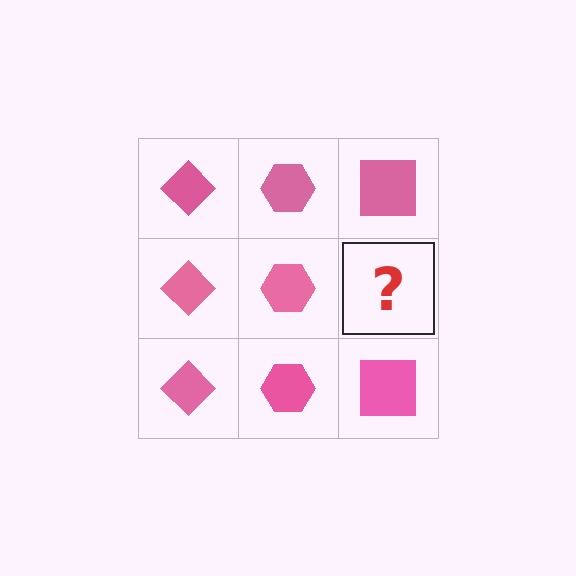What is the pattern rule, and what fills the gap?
The rule is that each column has a consistent shape. The gap should be filled with a pink square.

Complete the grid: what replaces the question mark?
The question mark should be replaced with a pink square.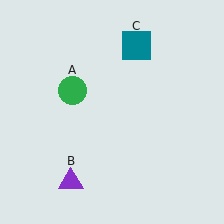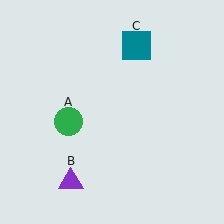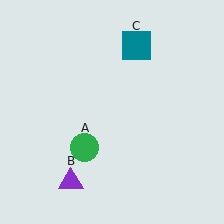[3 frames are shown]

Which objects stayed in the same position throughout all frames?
Purple triangle (object B) and teal square (object C) remained stationary.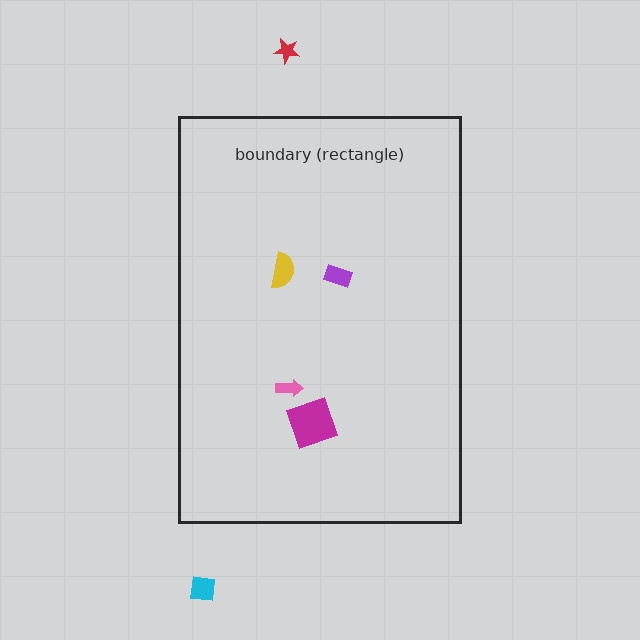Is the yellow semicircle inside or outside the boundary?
Inside.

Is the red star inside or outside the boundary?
Outside.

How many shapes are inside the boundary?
4 inside, 2 outside.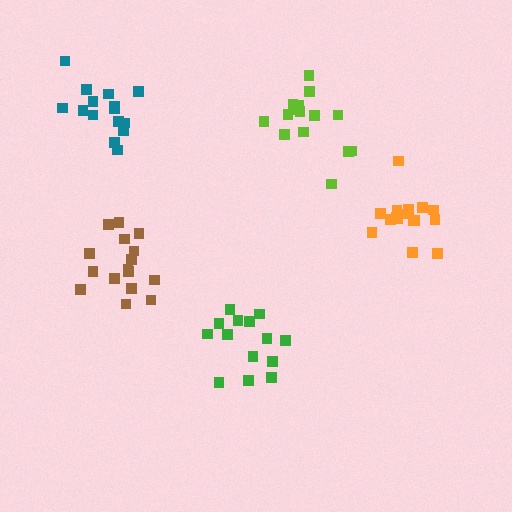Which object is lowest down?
The green cluster is bottommost.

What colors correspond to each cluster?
The clusters are colored: lime, orange, green, teal, brown.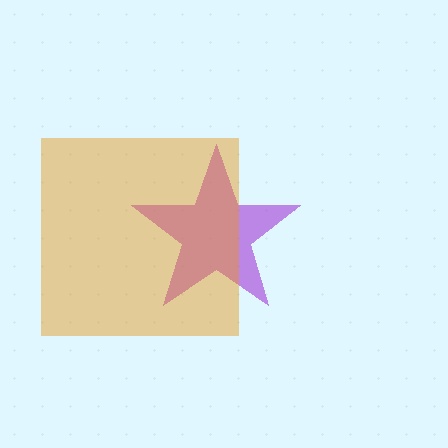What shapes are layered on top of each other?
The layered shapes are: a purple star, an orange square.